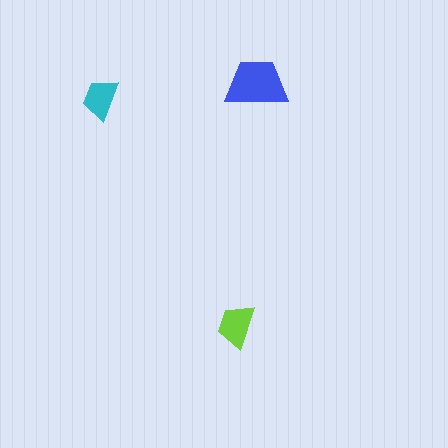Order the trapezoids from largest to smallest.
the blue one, the lime one, the cyan one.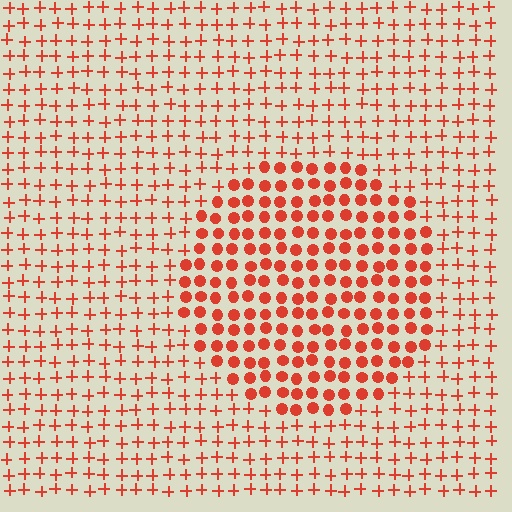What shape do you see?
I see a circle.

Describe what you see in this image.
The image is filled with small red elements arranged in a uniform grid. A circle-shaped region contains circles, while the surrounding area contains plus signs. The boundary is defined purely by the change in element shape.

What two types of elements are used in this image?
The image uses circles inside the circle region and plus signs outside it.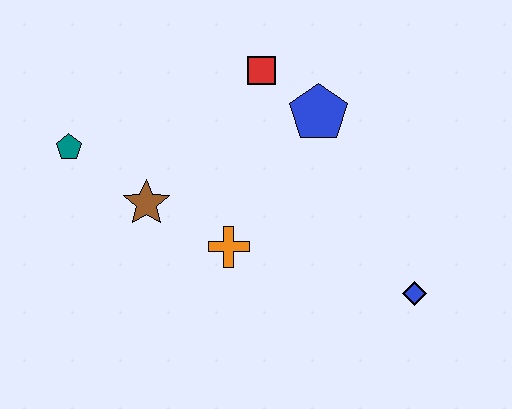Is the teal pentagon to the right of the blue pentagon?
No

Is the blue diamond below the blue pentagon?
Yes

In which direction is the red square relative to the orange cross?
The red square is above the orange cross.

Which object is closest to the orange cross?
The brown star is closest to the orange cross.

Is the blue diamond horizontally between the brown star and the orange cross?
No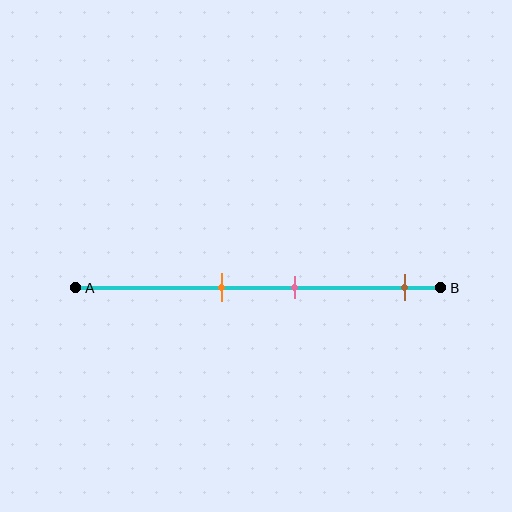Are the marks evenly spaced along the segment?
No, the marks are not evenly spaced.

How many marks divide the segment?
There are 3 marks dividing the segment.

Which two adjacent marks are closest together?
The orange and pink marks are the closest adjacent pair.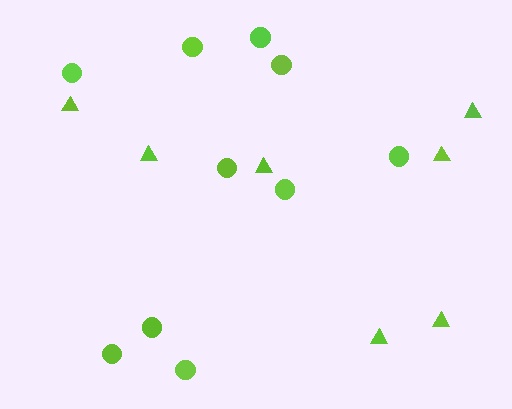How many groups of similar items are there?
There are 2 groups: one group of circles (10) and one group of triangles (7).